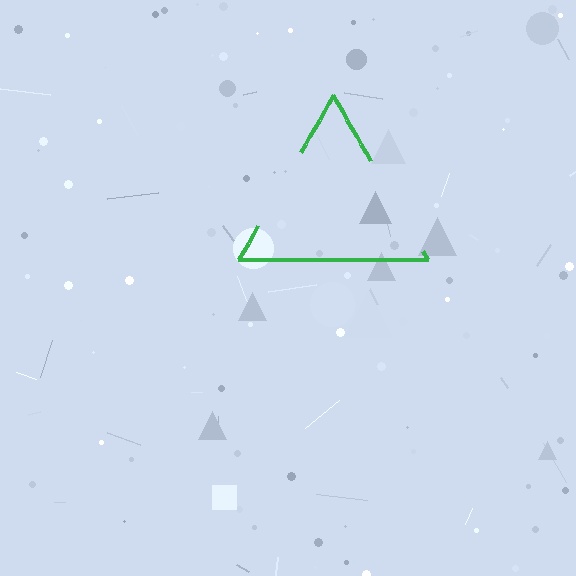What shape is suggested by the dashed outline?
The dashed outline suggests a triangle.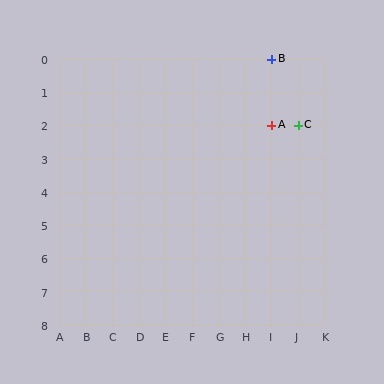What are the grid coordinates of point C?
Point C is at grid coordinates (J, 2).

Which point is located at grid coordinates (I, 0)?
Point B is at (I, 0).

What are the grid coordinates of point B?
Point B is at grid coordinates (I, 0).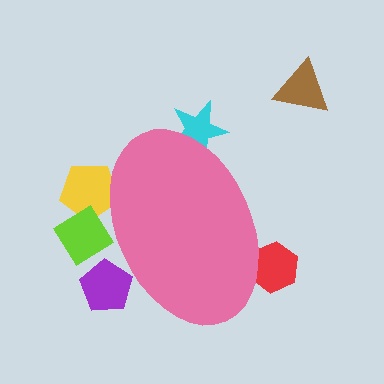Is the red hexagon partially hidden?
Yes, the red hexagon is partially hidden behind the pink ellipse.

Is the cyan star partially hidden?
Yes, the cyan star is partially hidden behind the pink ellipse.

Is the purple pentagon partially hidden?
Yes, the purple pentagon is partially hidden behind the pink ellipse.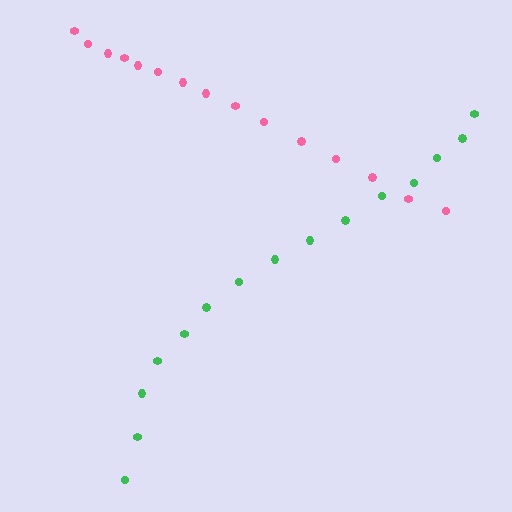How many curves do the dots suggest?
There are 2 distinct paths.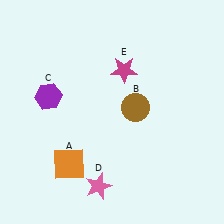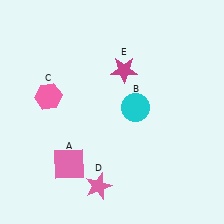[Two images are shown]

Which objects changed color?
A changed from orange to pink. B changed from brown to cyan. C changed from purple to pink.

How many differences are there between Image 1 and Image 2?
There are 3 differences between the two images.